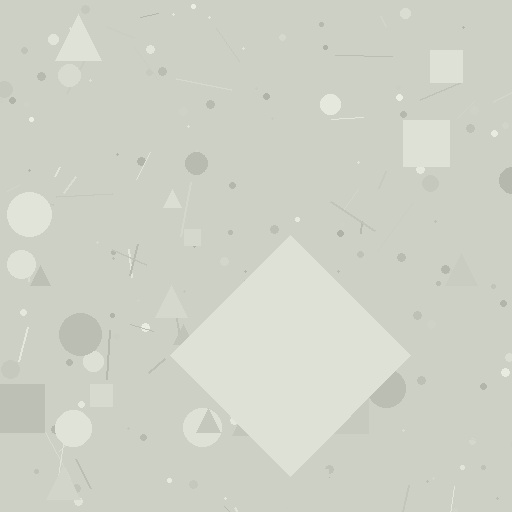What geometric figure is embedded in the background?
A diamond is embedded in the background.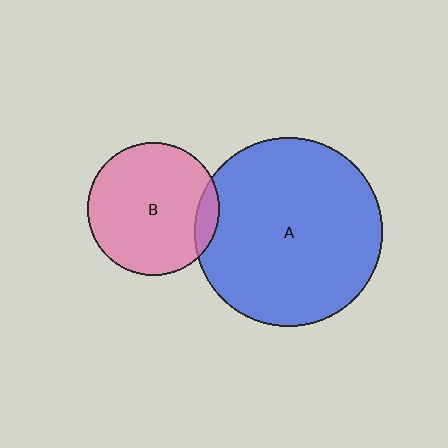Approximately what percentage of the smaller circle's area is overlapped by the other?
Approximately 10%.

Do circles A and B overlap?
Yes.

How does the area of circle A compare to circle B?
Approximately 2.0 times.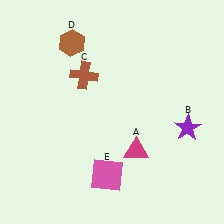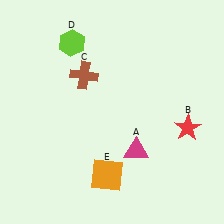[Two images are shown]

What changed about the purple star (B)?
In Image 1, B is purple. In Image 2, it changed to red.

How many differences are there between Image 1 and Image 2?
There are 3 differences between the two images.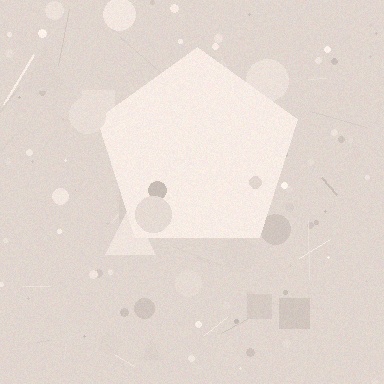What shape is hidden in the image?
A pentagon is hidden in the image.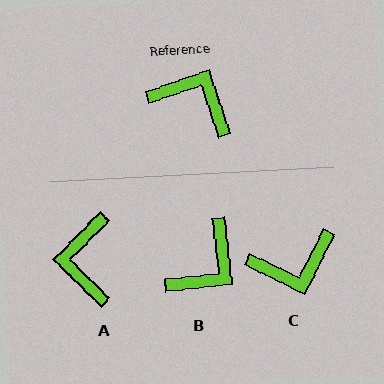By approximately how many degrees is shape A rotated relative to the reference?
Approximately 116 degrees counter-clockwise.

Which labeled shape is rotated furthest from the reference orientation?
C, about 135 degrees away.